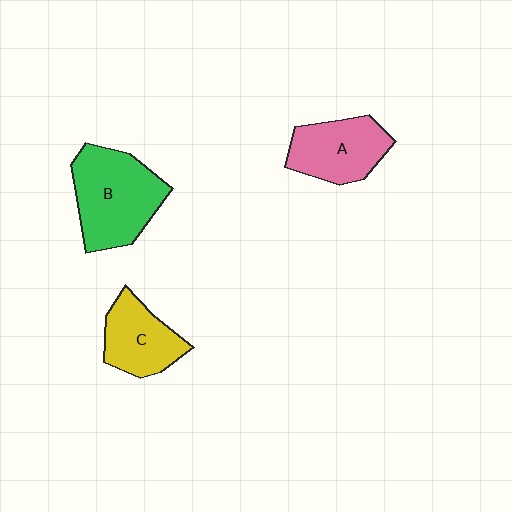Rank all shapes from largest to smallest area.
From largest to smallest: B (green), A (pink), C (yellow).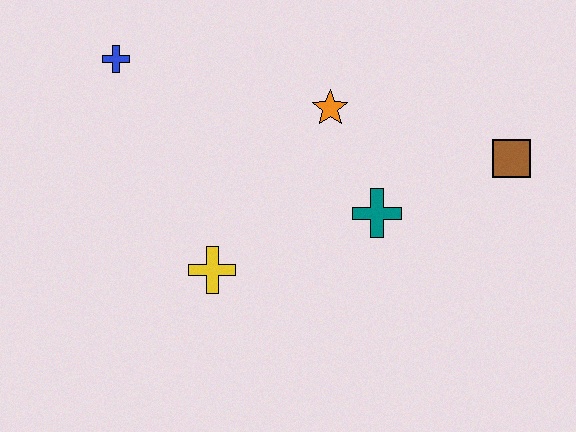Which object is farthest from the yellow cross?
The brown square is farthest from the yellow cross.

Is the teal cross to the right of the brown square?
No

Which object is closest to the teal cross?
The orange star is closest to the teal cross.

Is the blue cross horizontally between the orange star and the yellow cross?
No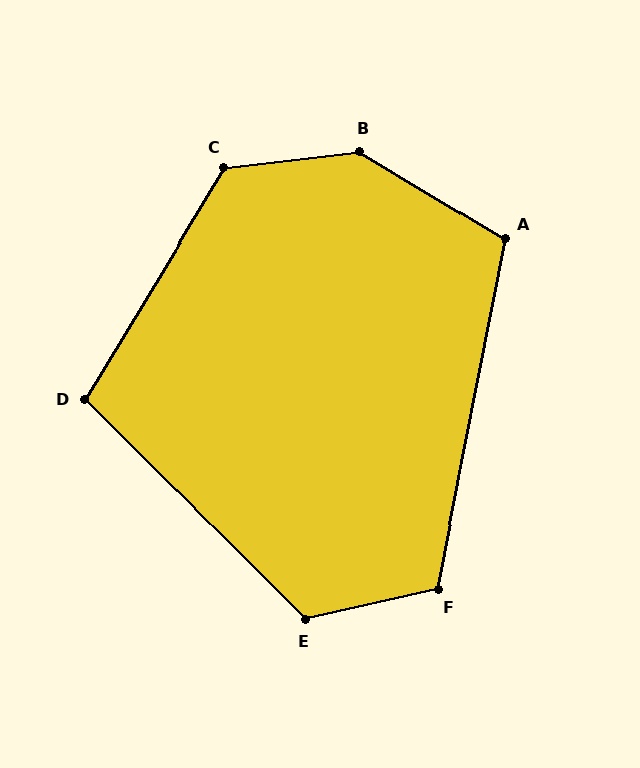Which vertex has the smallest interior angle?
D, at approximately 104 degrees.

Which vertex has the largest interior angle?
B, at approximately 142 degrees.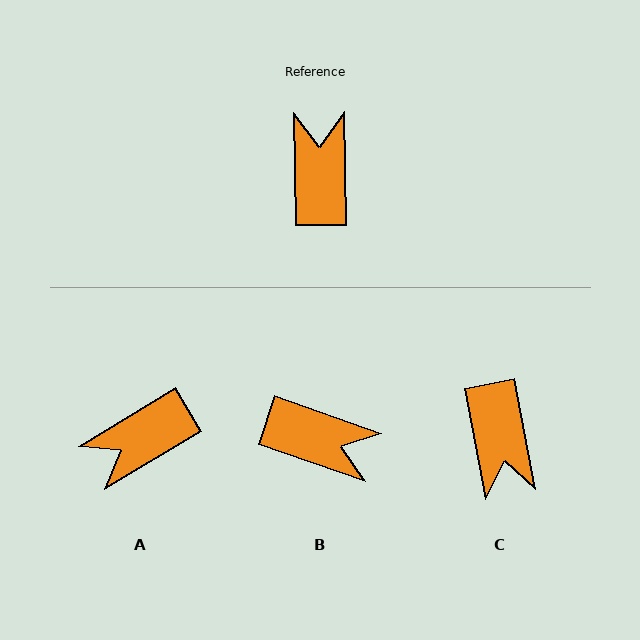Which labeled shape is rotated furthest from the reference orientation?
C, about 170 degrees away.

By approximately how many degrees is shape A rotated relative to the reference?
Approximately 120 degrees counter-clockwise.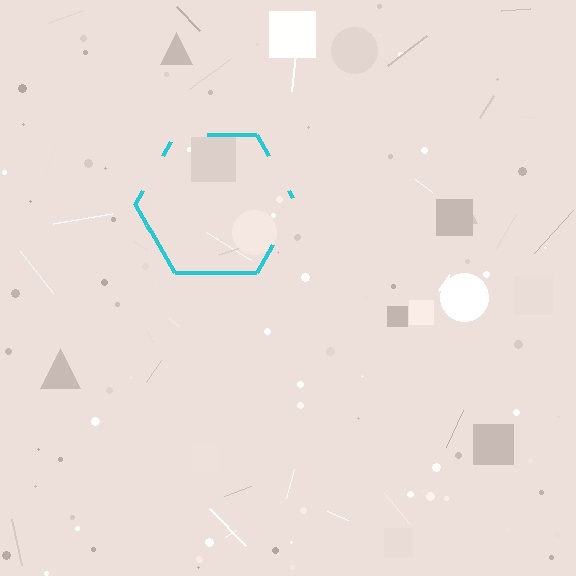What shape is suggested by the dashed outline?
The dashed outline suggests a hexagon.